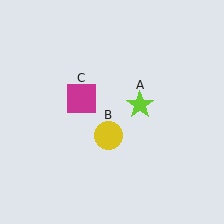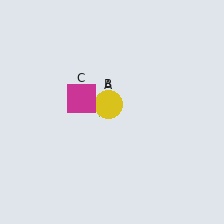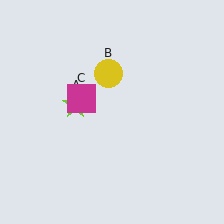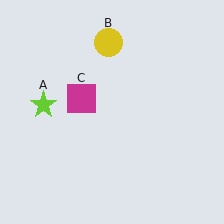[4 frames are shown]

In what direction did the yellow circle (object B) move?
The yellow circle (object B) moved up.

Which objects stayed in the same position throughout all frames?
Magenta square (object C) remained stationary.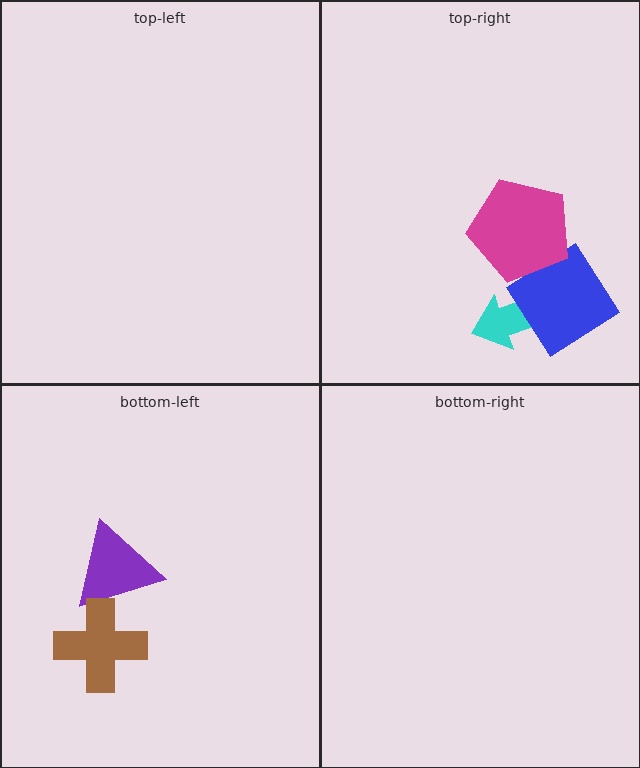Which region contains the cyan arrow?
The top-right region.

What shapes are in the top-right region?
The cyan arrow, the blue diamond, the magenta pentagon.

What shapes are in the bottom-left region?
The purple triangle, the brown cross.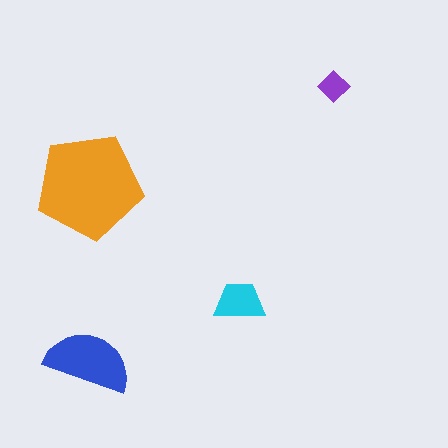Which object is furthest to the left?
The orange pentagon is leftmost.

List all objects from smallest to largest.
The purple diamond, the cyan trapezoid, the blue semicircle, the orange pentagon.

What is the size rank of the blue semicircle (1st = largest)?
2nd.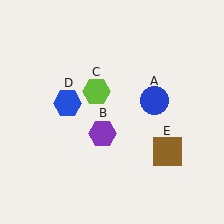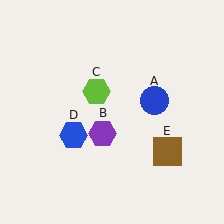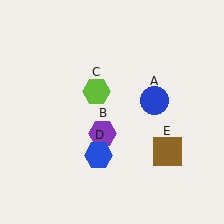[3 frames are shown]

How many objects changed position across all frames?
1 object changed position: blue hexagon (object D).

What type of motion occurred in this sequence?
The blue hexagon (object D) rotated counterclockwise around the center of the scene.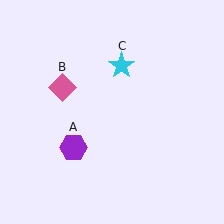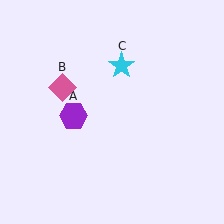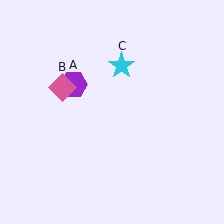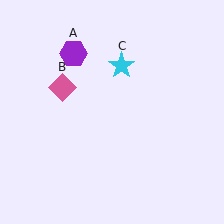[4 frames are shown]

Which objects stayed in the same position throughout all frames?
Pink diamond (object B) and cyan star (object C) remained stationary.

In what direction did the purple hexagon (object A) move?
The purple hexagon (object A) moved up.